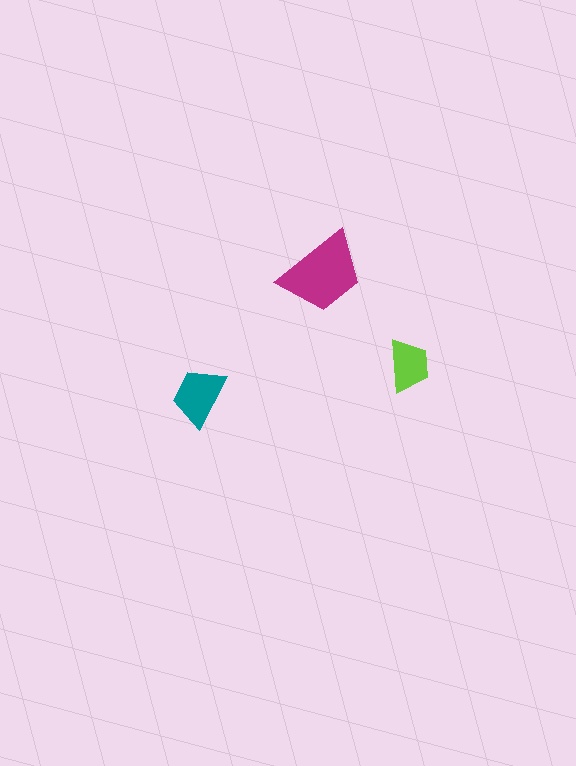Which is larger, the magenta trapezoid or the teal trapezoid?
The magenta one.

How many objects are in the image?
There are 3 objects in the image.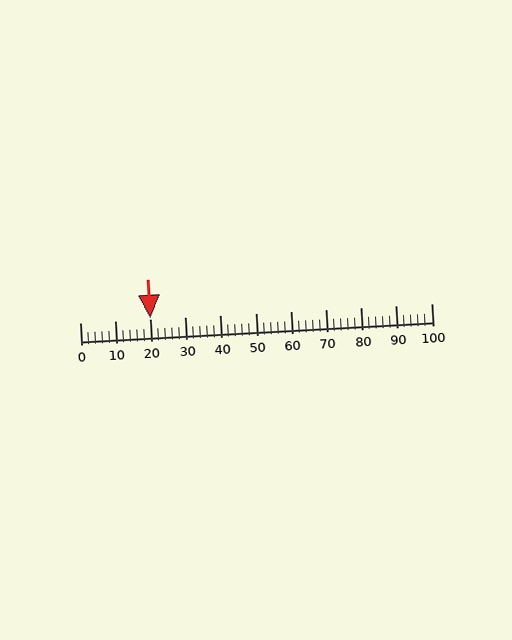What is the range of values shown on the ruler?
The ruler shows values from 0 to 100.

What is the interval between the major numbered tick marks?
The major tick marks are spaced 10 units apart.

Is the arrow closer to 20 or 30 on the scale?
The arrow is closer to 20.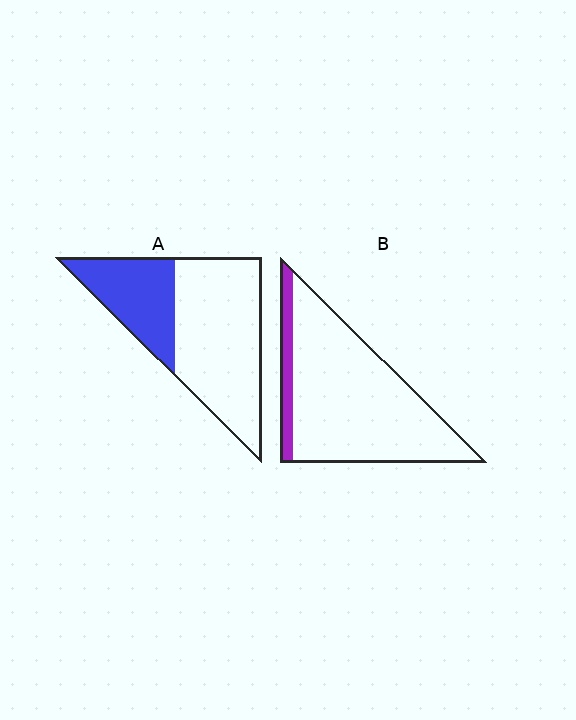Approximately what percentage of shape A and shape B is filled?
A is approximately 35% and B is approximately 10%.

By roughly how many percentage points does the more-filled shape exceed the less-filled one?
By roughly 20 percentage points (A over B).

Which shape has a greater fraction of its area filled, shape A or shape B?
Shape A.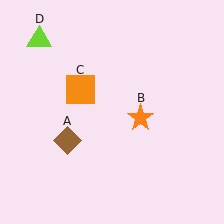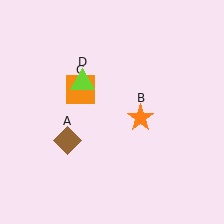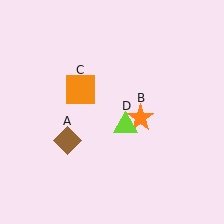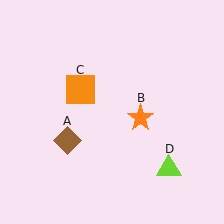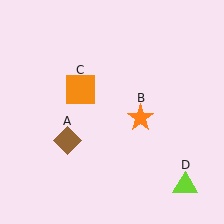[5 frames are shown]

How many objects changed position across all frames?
1 object changed position: lime triangle (object D).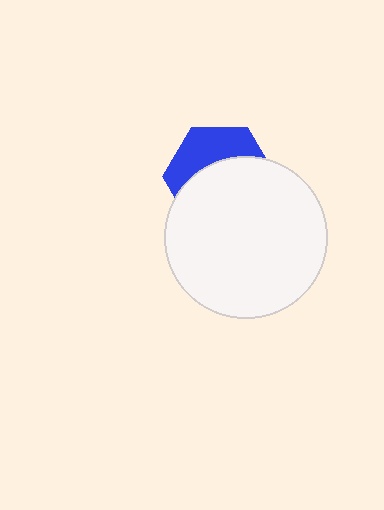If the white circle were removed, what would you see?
You would see the complete blue hexagon.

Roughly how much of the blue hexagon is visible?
A small part of it is visible (roughly 38%).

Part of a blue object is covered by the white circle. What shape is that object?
It is a hexagon.